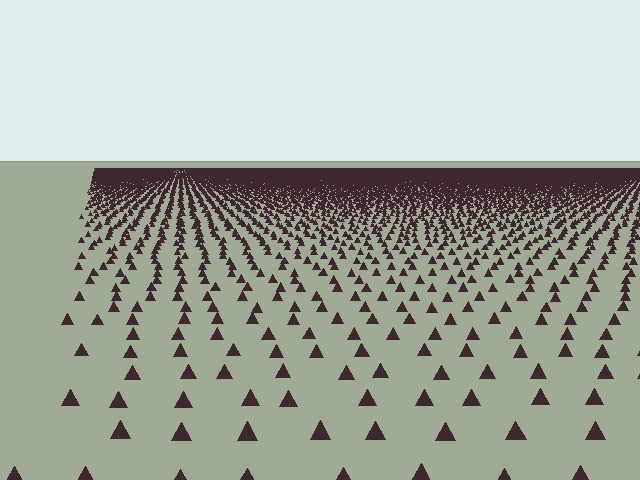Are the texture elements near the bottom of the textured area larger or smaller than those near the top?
Larger. Near the bottom, elements are closer to the viewer and appear at a bigger on-screen size.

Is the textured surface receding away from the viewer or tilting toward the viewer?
The surface is receding away from the viewer. Texture elements get smaller and denser toward the top.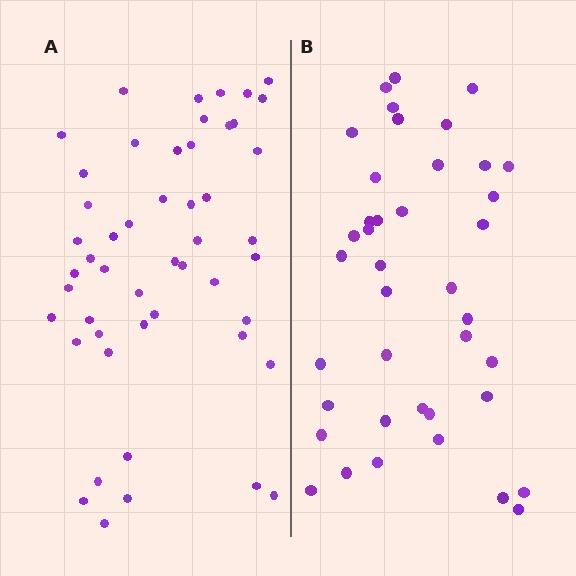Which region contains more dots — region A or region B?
Region A (the left region) has more dots.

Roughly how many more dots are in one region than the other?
Region A has roughly 10 or so more dots than region B.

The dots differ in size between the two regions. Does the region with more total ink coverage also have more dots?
No. Region B has more total ink coverage because its dots are larger, but region A actually contains more individual dots. Total area can be misleading — the number of items is what matters here.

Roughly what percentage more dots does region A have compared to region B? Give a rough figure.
About 25% more.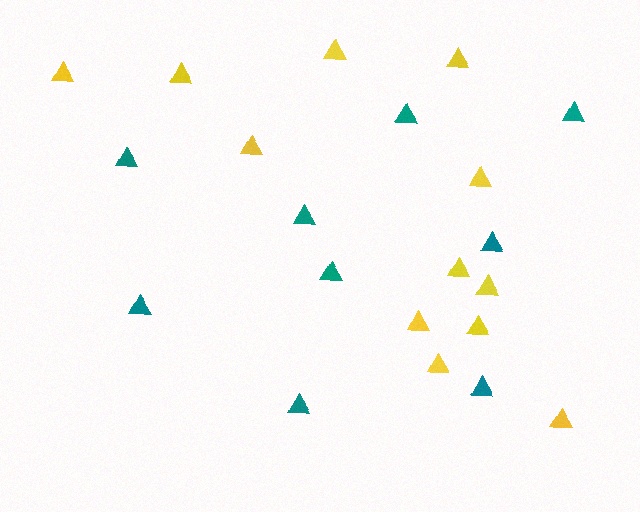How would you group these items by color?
There are 2 groups: one group of teal triangles (9) and one group of yellow triangles (12).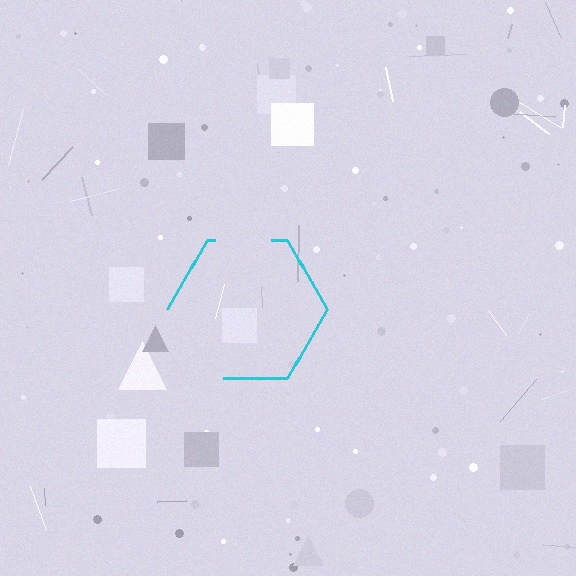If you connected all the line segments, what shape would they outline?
They would outline a hexagon.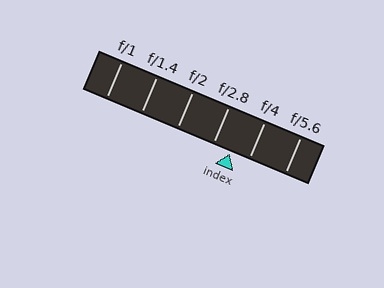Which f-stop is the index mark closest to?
The index mark is closest to f/4.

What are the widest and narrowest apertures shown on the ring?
The widest aperture shown is f/1 and the narrowest is f/5.6.